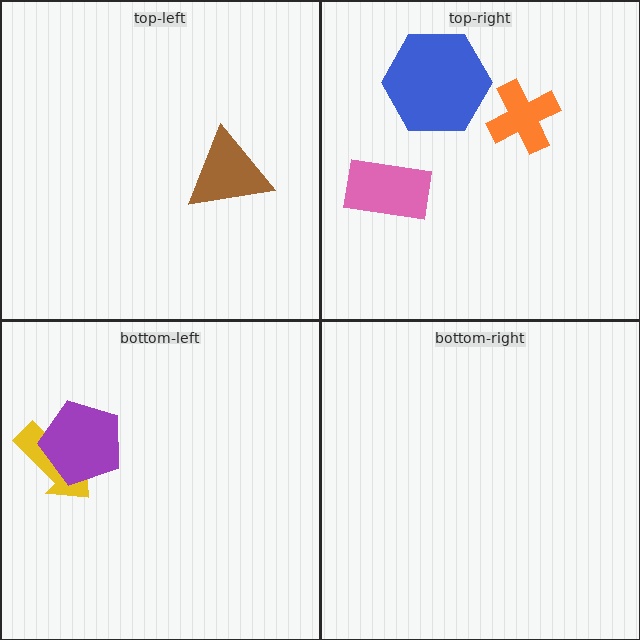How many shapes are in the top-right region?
3.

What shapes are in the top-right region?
The blue hexagon, the orange cross, the pink rectangle.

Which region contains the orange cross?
The top-right region.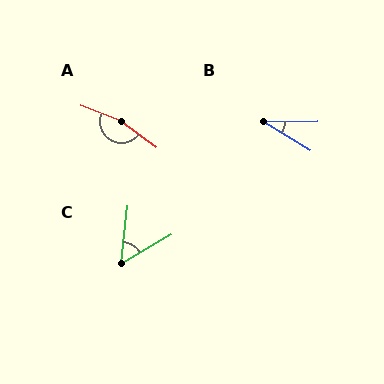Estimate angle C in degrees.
Approximately 53 degrees.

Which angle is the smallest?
B, at approximately 32 degrees.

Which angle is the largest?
A, at approximately 165 degrees.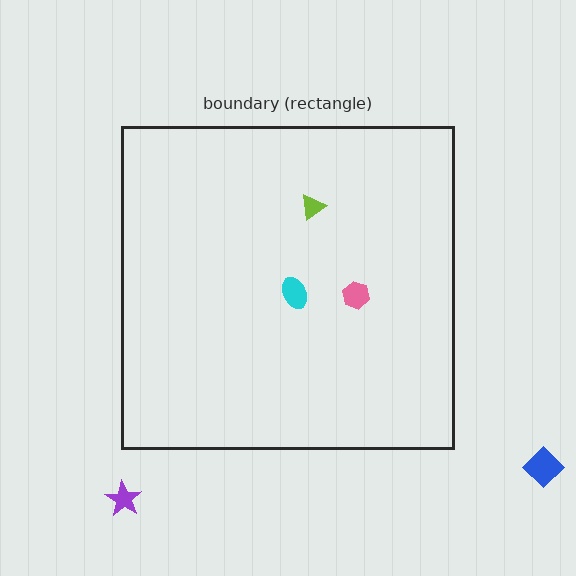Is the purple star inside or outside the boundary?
Outside.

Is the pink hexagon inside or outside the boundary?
Inside.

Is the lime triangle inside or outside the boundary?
Inside.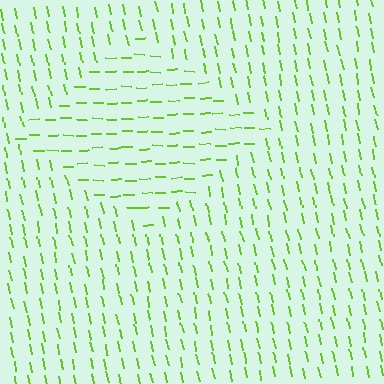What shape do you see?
I see a diamond.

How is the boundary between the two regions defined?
The boundary is defined purely by a change in line orientation (approximately 78 degrees difference). All lines are the same color and thickness.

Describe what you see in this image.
The image is filled with small lime line segments. A diamond region in the image has lines oriented differently from the surrounding lines, creating a visible texture boundary.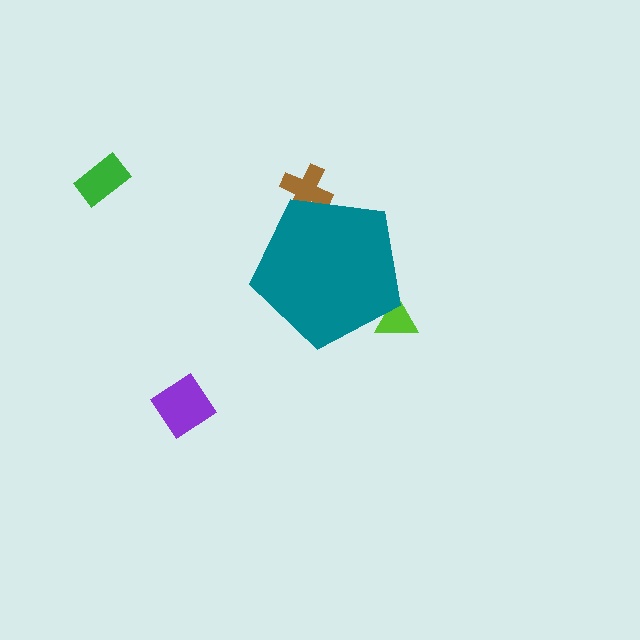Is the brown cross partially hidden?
Yes, the brown cross is partially hidden behind the teal pentagon.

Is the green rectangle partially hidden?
No, the green rectangle is fully visible.